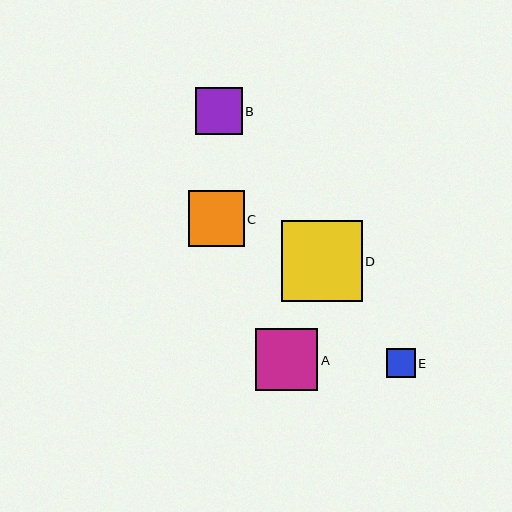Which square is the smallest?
Square E is the smallest with a size of approximately 29 pixels.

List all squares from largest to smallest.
From largest to smallest: D, A, C, B, E.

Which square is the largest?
Square D is the largest with a size of approximately 81 pixels.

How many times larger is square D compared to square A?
Square D is approximately 1.3 times the size of square A.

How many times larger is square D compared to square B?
Square D is approximately 1.7 times the size of square B.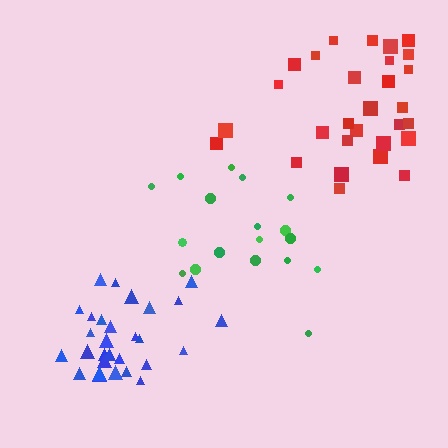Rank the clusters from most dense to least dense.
blue, red, green.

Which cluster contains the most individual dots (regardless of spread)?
Red (29).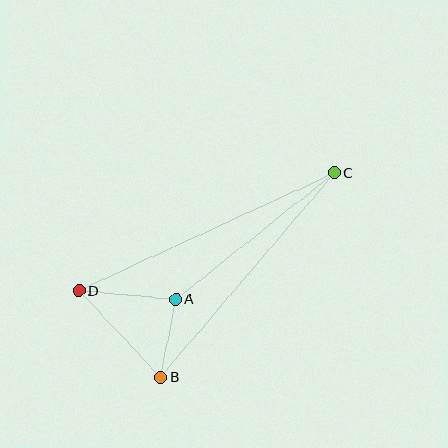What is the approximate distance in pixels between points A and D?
The distance between A and D is approximately 97 pixels.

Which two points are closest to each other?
Points A and B are closest to each other.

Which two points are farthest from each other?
Points C and D are farthest from each other.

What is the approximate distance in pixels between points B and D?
The distance between B and D is approximately 119 pixels.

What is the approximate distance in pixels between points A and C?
The distance between A and C is approximately 203 pixels.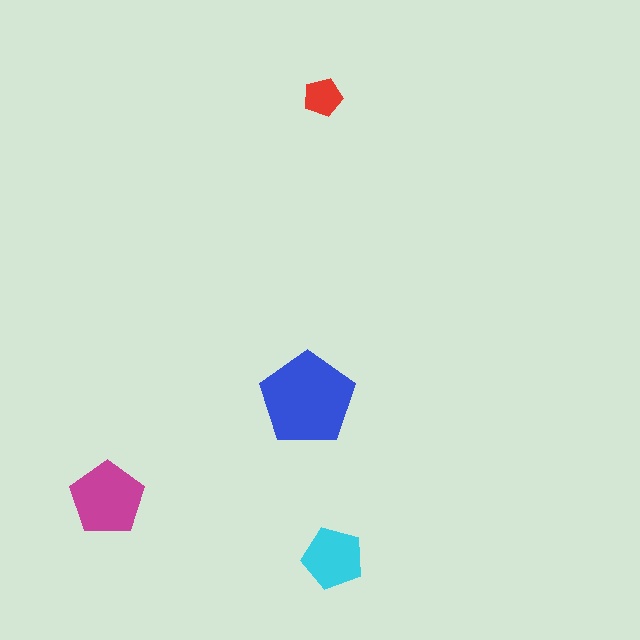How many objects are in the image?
There are 4 objects in the image.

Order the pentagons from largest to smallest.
the blue one, the magenta one, the cyan one, the red one.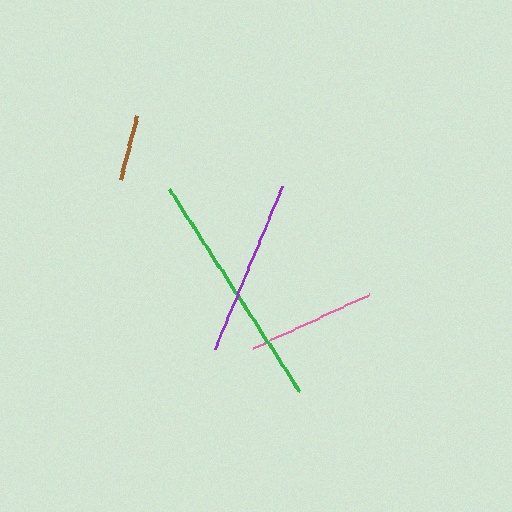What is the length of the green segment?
The green segment is approximately 240 pixels long.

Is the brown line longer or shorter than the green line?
The green line is longer than the brown line.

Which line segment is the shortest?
The brown line is the shortest at approximately 67 pixels.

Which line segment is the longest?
The green line is the longest at approximately 240 pixels.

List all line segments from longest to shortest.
From longest to shortest: green, purple, pink, brown.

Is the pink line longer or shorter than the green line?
The green line is longer than the pink line.